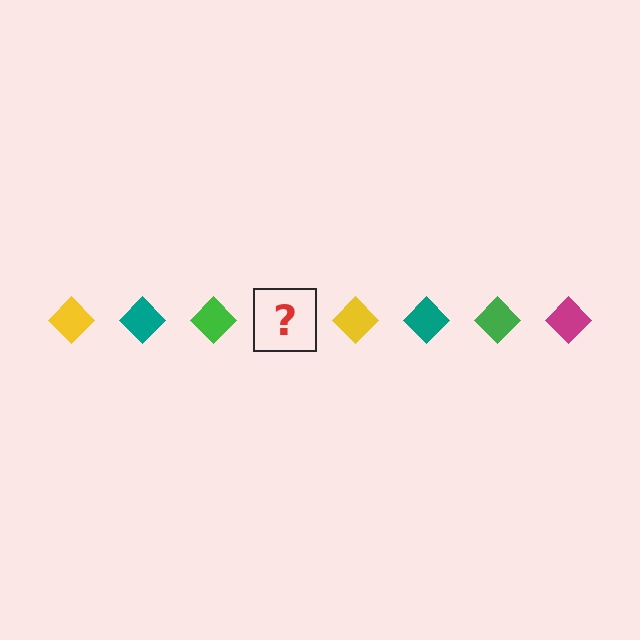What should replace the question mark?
The question mark should be replaced with a magenta diamond.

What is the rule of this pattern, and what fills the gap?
The rule is that the pattern cycles through yellow, teal, green, magenta diamonds. The gap should be filled with a magenta diamond.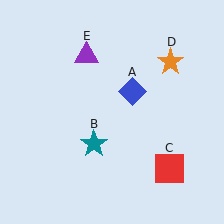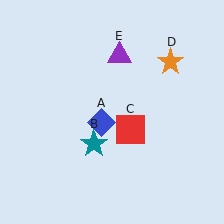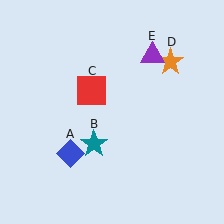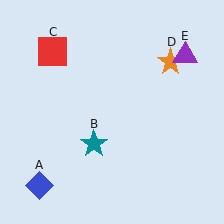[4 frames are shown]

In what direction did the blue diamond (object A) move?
The blue diamond (object A) moved down and to the left.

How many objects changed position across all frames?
3 objects changed position: blue diamond (object A), red square (object C), purple triangle (object E).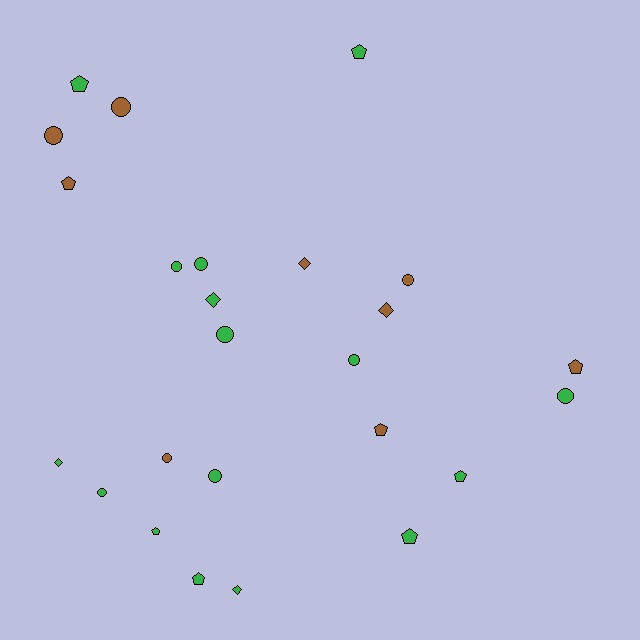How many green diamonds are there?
There are 3 green diamonds.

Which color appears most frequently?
Green, with 16 objects.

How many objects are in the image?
There are 25 objects.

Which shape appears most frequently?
Circle, with 11 objects.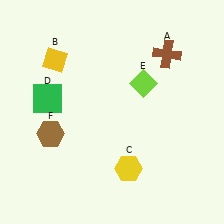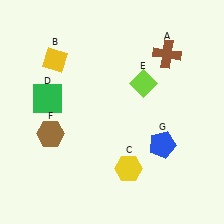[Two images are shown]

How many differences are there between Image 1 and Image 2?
There is 1 difference between the two images.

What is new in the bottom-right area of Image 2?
A blue pentagon (G) was added in the bottom-right area of Image 2.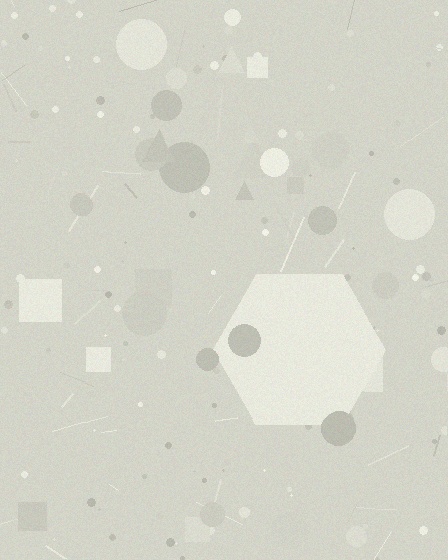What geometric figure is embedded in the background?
A hexagon is embedded in the background.